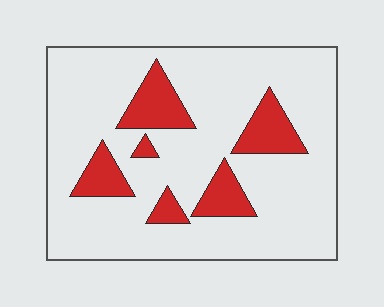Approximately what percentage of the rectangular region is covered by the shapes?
Approximately 20%.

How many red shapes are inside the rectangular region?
6.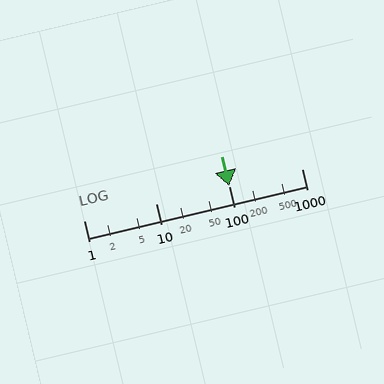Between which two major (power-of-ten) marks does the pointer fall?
The pointer is between 100 and 1000.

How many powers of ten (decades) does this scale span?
The scale spans 3 decades, from 1 to 1000.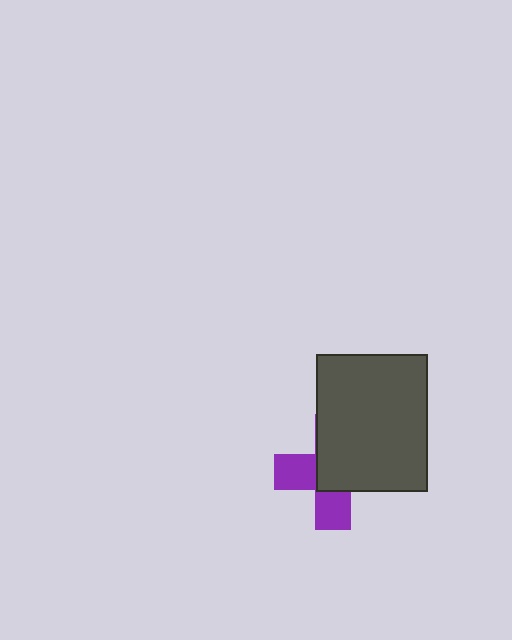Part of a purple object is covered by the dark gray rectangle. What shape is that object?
It is a cross.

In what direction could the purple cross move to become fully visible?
The purple cross could move toward the lower-left. That would shift it out from behind the dark gray rectangle entirely.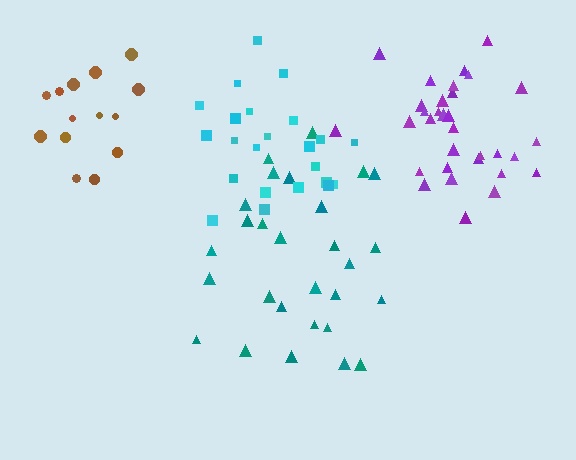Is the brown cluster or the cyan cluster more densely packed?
Cyan.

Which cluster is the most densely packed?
Purple.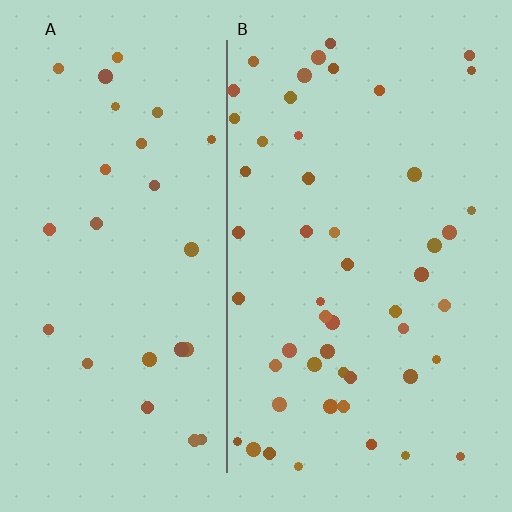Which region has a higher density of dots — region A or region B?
B (the right).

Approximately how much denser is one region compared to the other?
Approximately 1.9× — region B over region A.